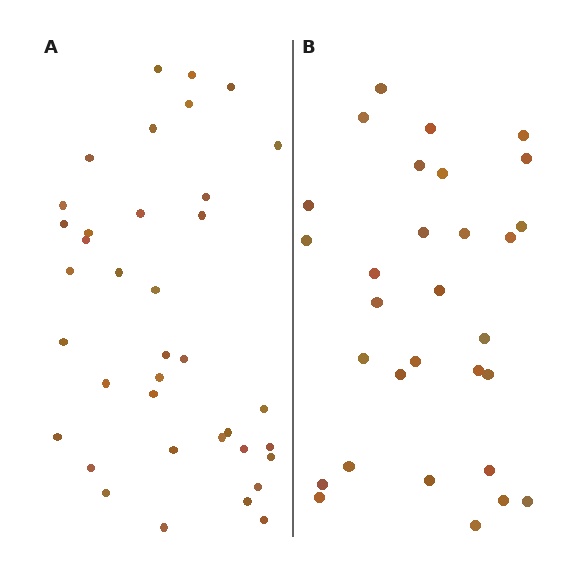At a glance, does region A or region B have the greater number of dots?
Region A (the left region) has more dots.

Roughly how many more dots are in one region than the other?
Region A has roughly 8 or so more dots than region B.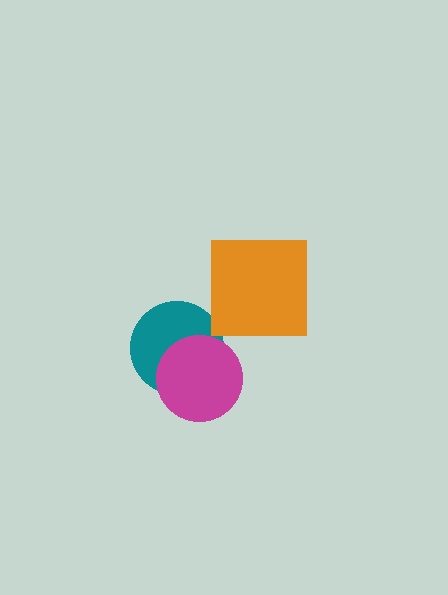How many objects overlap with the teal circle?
1 object overlaps with the teal circle.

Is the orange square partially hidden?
No, no other shape covers it.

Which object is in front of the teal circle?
The magenta circle is in front of the teal circle.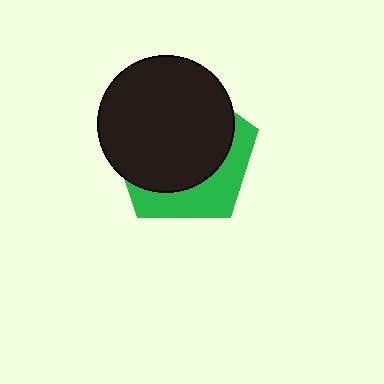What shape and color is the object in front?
The object in front is a black circle.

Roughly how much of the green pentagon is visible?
A small part of it is visible (roughly 32%).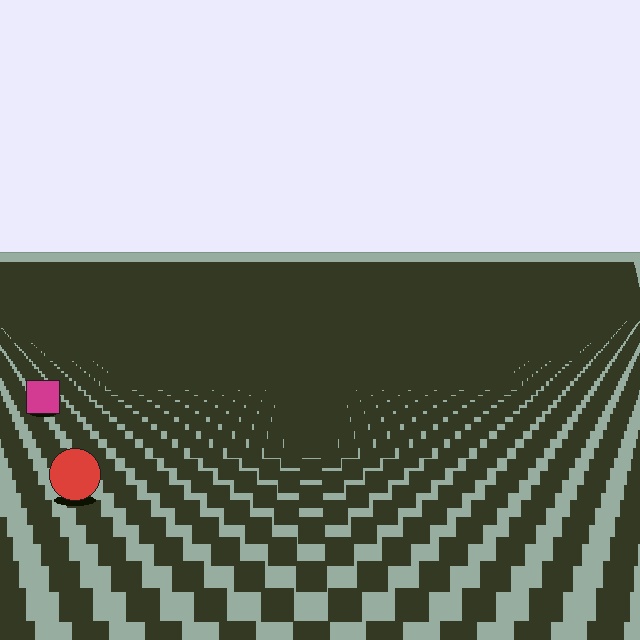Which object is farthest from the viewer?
The magenta square is farthest from the viewer. It appears smaller and the ground texture around it is denser.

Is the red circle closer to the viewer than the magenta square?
Yes. The red circle is closer — you can tell from the texture gradient: the ground texture is coarser near it.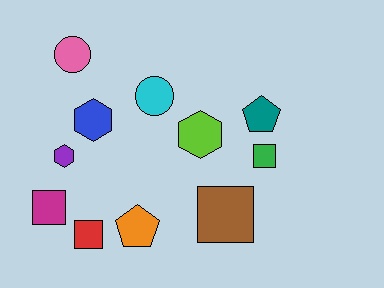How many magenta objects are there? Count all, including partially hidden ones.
There is 1 magenta object.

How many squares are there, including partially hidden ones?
There are 4 squares.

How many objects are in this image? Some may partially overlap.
There are 11 objects.